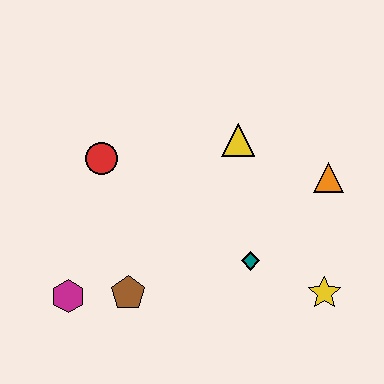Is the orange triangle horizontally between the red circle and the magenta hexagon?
No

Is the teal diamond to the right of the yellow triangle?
Yes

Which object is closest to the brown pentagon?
The magenta hexagon is closest to the brown pentagon.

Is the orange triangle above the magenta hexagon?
Yes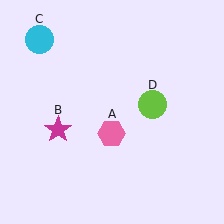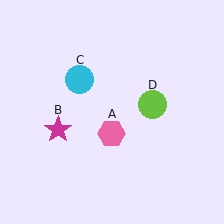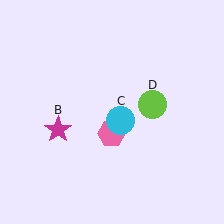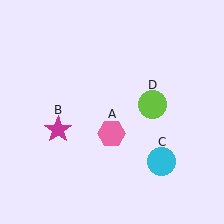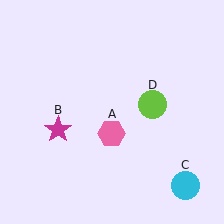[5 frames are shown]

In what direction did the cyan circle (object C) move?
The cyan circle (object C) moved down and to the right.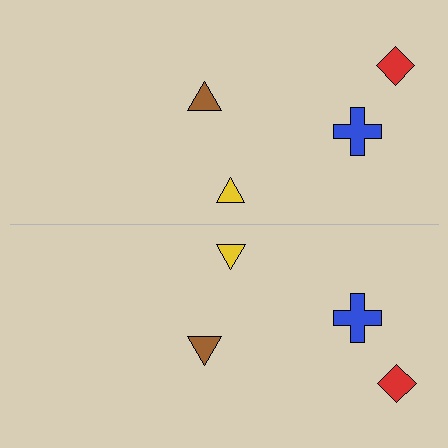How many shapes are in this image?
There are 8 shapes in this image.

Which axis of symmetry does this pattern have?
The pattern has a horizontal axis of symmetry running through the center of the image.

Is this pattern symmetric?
Yes, this pattern has bilateral (reflection) symmetry.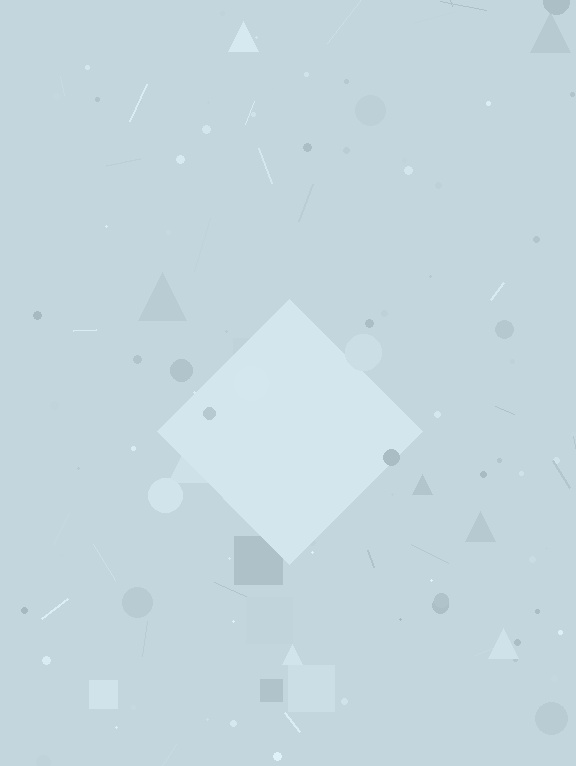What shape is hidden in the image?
A diamond is hidden in the image.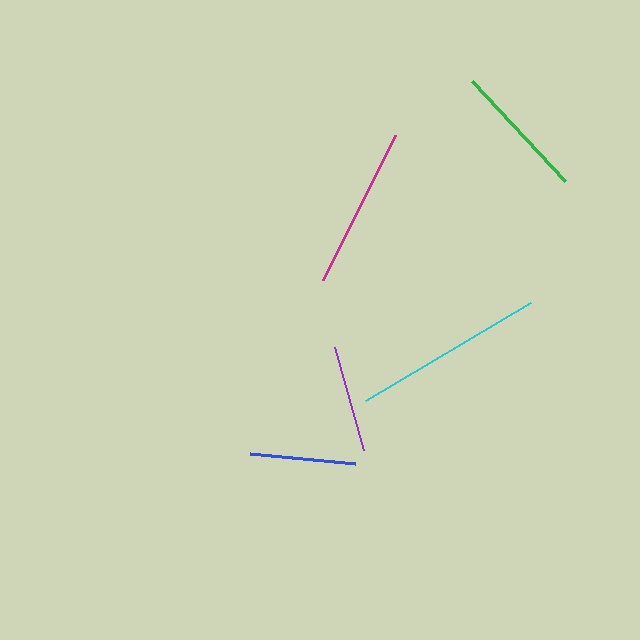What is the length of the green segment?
The green segment is approximately 137 pixels long.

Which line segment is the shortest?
The blue line is the shortest at approximately 105 pixels.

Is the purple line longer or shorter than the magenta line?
The magenta line is longer than the purple line.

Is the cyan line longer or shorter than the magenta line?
The cyan line is longer than the magenta line.